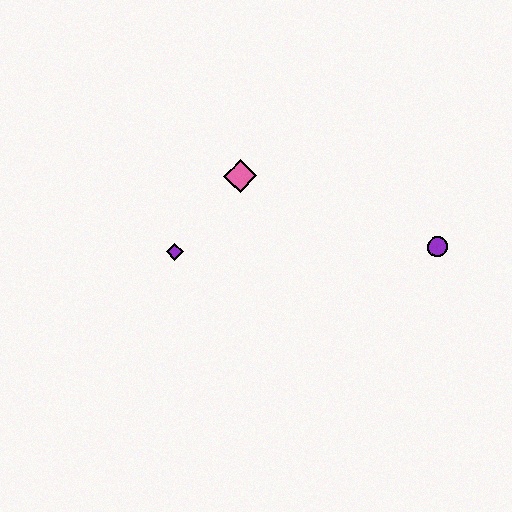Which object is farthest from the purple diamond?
The purple circle is farthest from the purple diamond.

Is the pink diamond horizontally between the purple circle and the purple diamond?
Yes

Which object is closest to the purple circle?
The pink diamond is closest to the purple circle.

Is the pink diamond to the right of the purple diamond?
Yes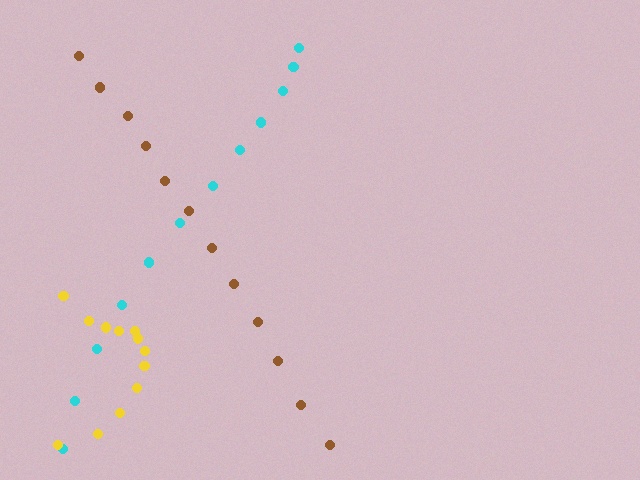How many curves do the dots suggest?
There are 3 distinct paths.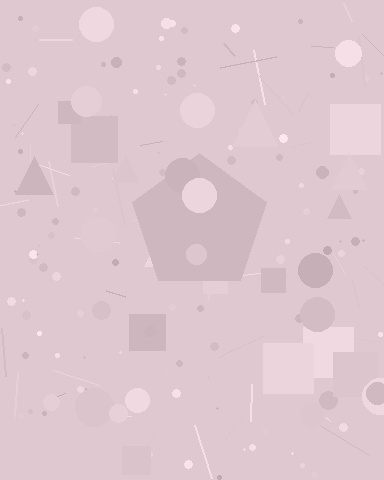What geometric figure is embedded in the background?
A pentagon is embedded in the background.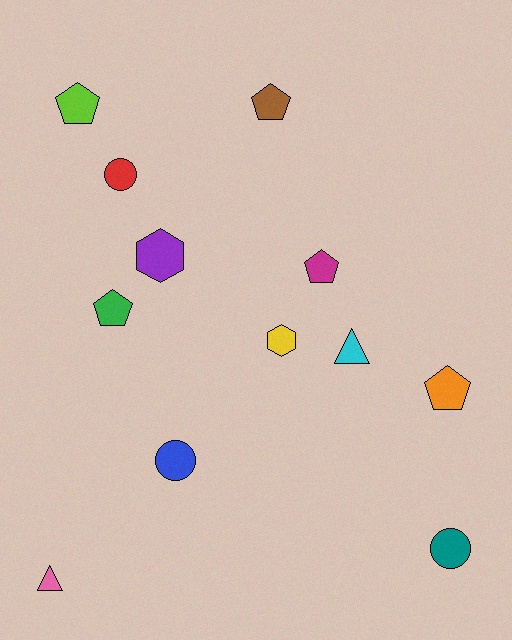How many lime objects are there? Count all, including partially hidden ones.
There is 1 lime object.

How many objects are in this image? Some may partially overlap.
There are 12 objects.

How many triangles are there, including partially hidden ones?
There are 2 triangles.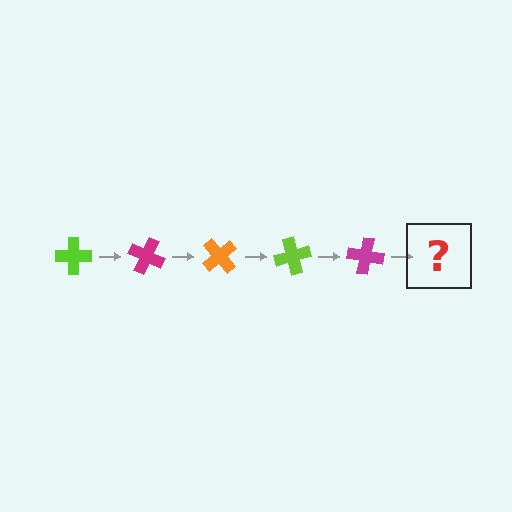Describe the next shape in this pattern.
It should be an orange cross, rotated 125 degrees from the start.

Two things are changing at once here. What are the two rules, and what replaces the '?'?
The two rules are that it rotates 25 degrees each step and the color cycles through lime, magenta, and orange. The '?' should be an orange cross, rotated 125 degrees from the start.